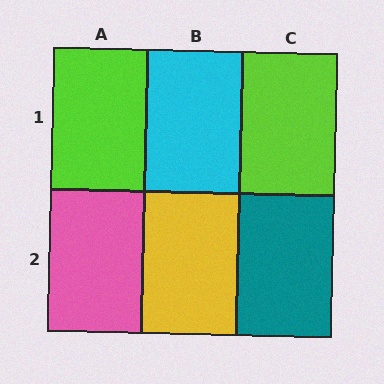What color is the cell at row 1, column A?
Lime.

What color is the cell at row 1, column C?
Lime.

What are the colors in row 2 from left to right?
Pink, yellow, teal.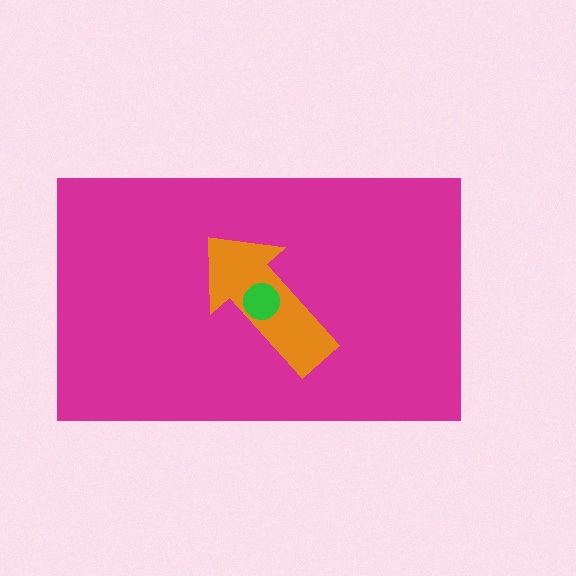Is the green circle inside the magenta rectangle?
Yes.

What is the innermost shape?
The green circle.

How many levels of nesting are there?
3.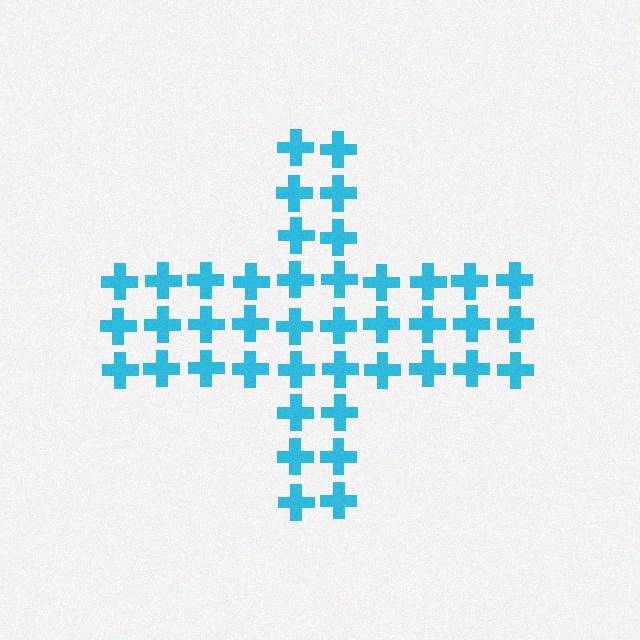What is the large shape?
The large shape is a cross.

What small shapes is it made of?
It is made of small crosses.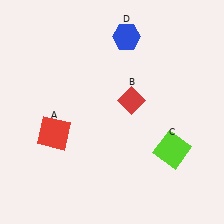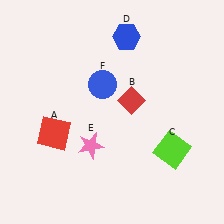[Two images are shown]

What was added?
A pink star (E), a blue circle (F) were added in Image 2.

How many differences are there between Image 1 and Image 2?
There are 2 differences between the two images.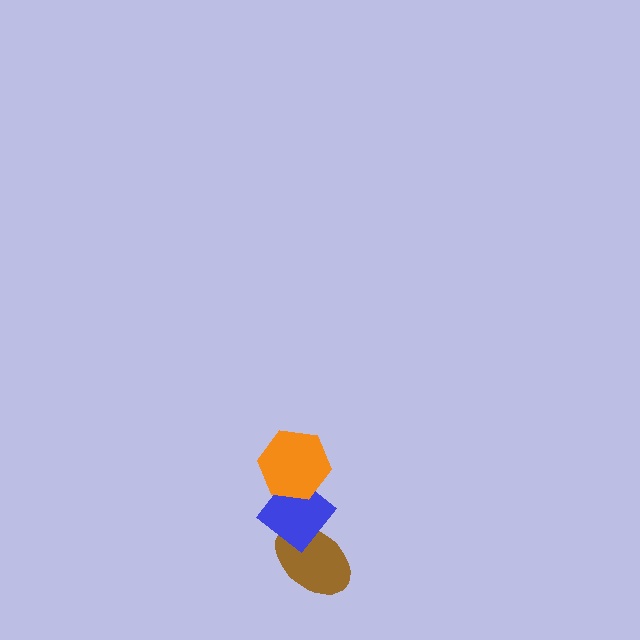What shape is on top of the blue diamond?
The orange hexagon is on top of the blue diamond.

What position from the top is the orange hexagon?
The orange hexagon is 1st from the top.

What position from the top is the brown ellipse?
The brown ellipse is 3rd from the top.